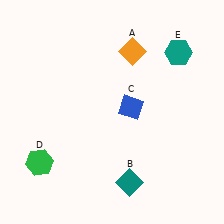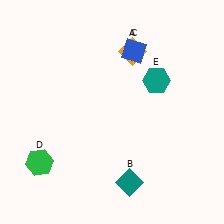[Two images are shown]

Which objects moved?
The objects that moved are: the blue diamond (C), the teal hexagon (E).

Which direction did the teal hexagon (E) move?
The teal hexagon (E) moved down.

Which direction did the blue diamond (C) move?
The blue diamond (C) moved up.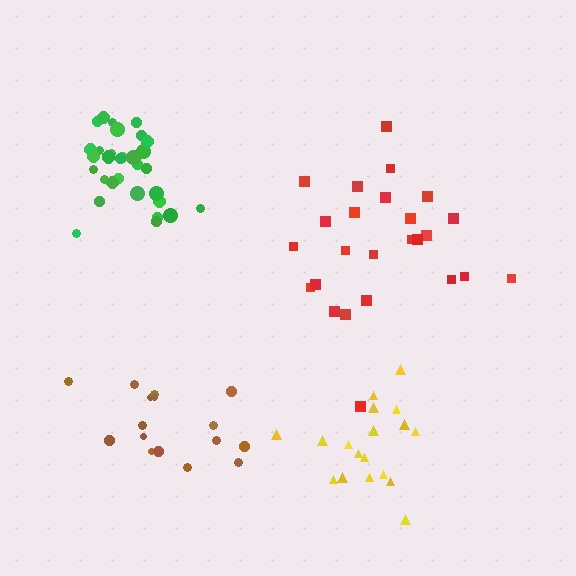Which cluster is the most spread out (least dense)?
Brown.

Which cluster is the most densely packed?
Green.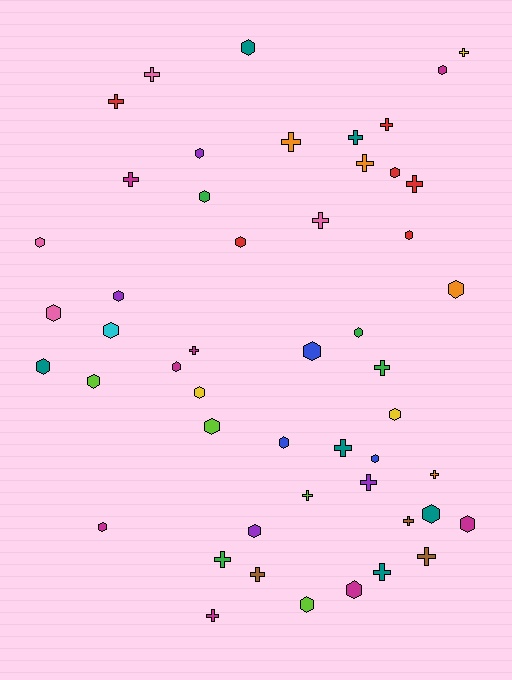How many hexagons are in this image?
There are 28 hexagons.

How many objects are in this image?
There are 50 objects.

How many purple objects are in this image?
There are 4 purple objects.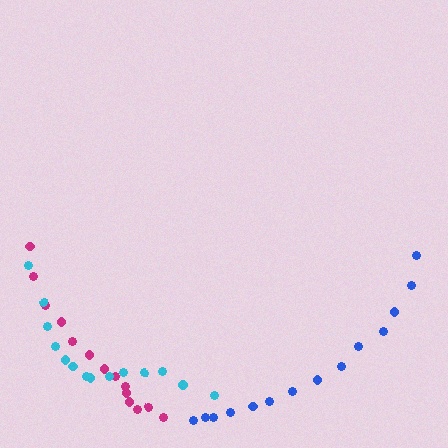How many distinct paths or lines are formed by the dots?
There are 3 distinct paths.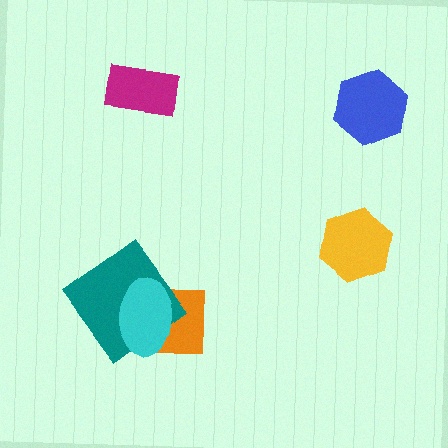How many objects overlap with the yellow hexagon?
0 objects overlap with the yellow hexagon.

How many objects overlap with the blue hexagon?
0 objects overlap with the blue hexagon.